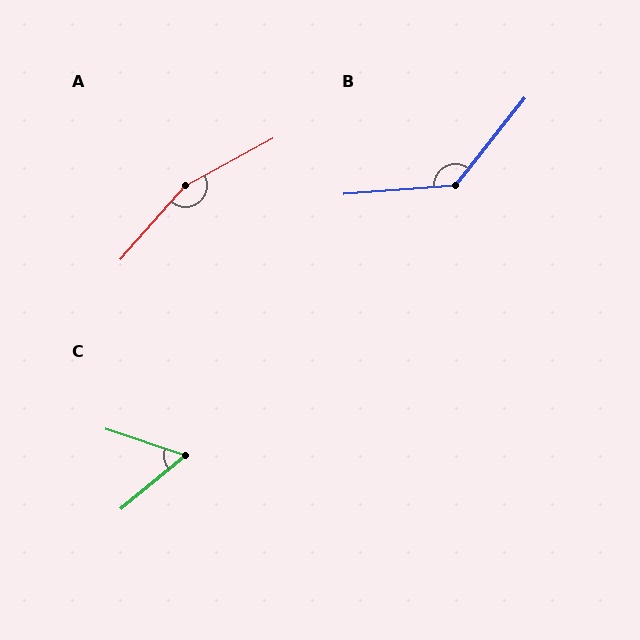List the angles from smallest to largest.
C (58°), B (133°), A (160°).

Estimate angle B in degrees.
Approximately 133 degrees.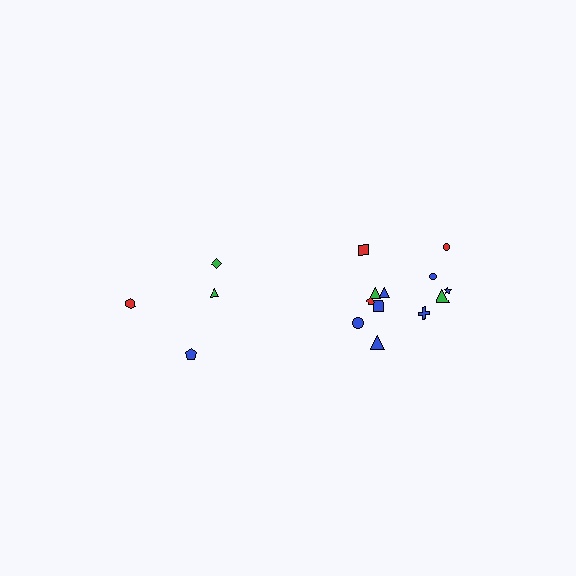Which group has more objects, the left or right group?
The right group.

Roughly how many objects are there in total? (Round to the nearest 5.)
Roughly 15 objects in total.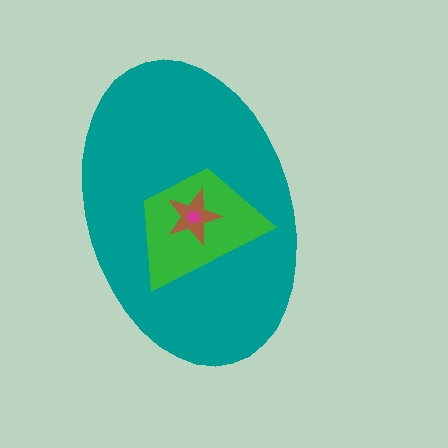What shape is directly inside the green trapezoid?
The brown star.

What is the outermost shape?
The teal ellipse.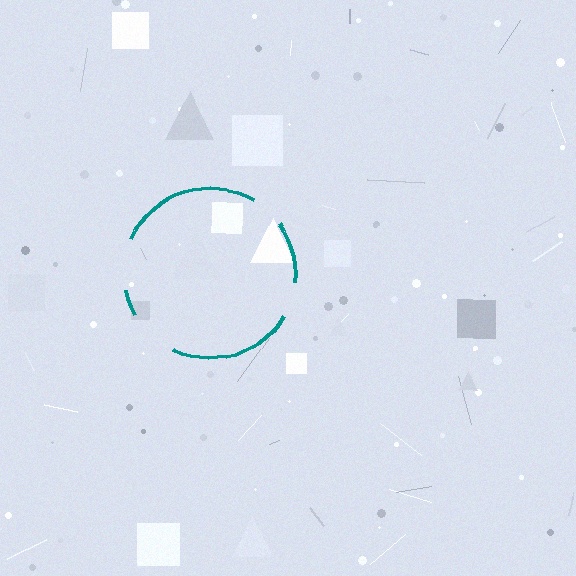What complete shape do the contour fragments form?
The contour fragments form a circle.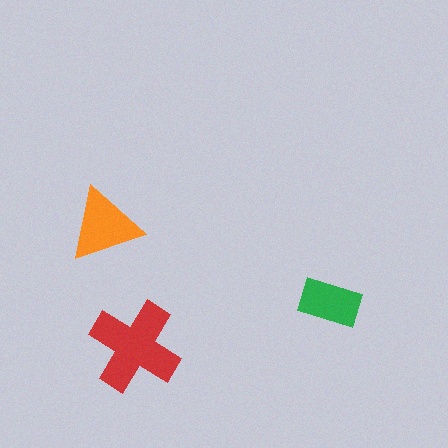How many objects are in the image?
There are 3 objects in the image.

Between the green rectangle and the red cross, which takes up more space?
The red cross.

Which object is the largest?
The red cross.